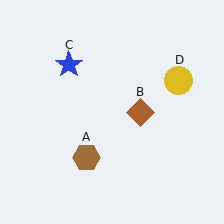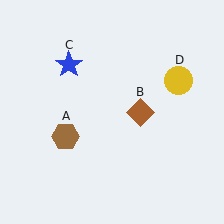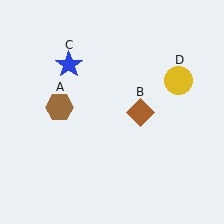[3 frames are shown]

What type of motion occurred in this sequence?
The brown hexagon (object A) rotated clockwise around the center of the scene.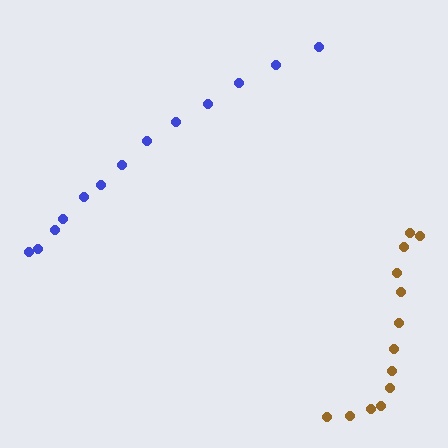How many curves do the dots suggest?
There are 2 distinct paths.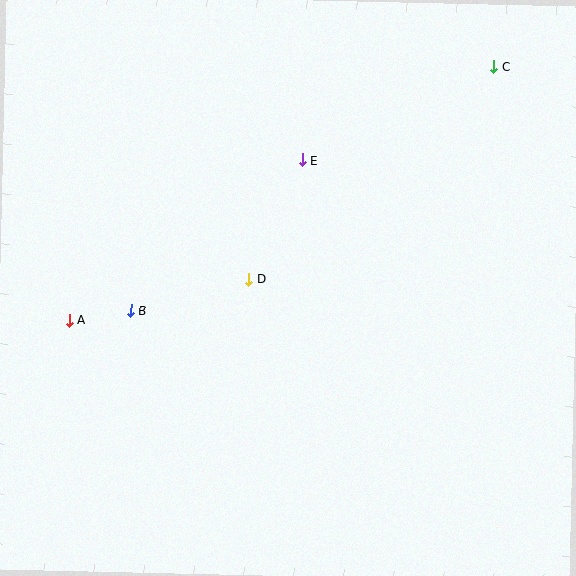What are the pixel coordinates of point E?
Point E is at (302, 160).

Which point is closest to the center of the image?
Point D at (249, 279) is closest to the center.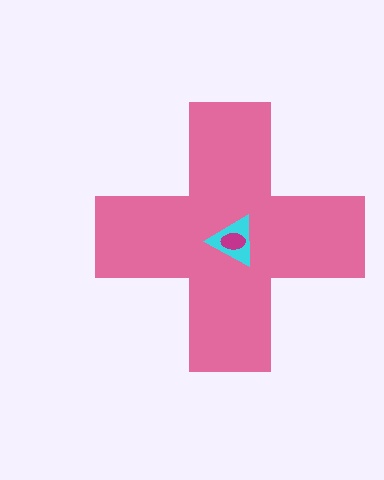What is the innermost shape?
The magenta ellipse.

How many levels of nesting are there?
3.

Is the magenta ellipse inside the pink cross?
Yes.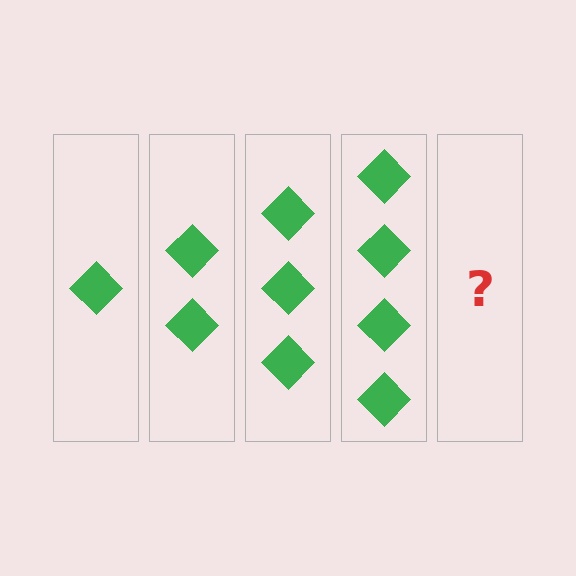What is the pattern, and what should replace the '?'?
The pattern is that each step adds one more diamond. The '?' should be 5 diamonds.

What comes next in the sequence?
The next element should be 5 diamonds.